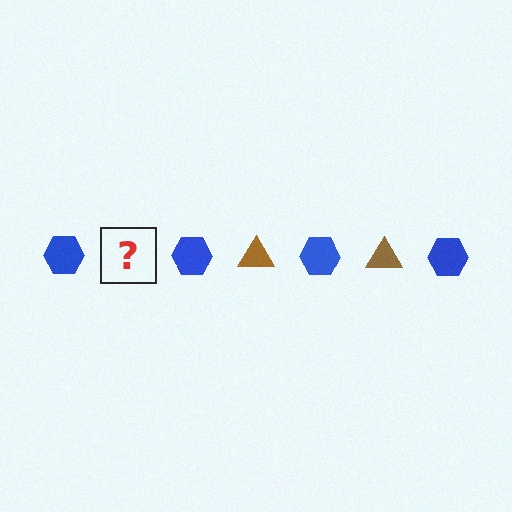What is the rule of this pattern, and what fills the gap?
The rule is that the pattern alternates between blue hexagon and brown triangle. The gap should be filled with a brown triangle.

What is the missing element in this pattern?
The missing element is a brown triangle.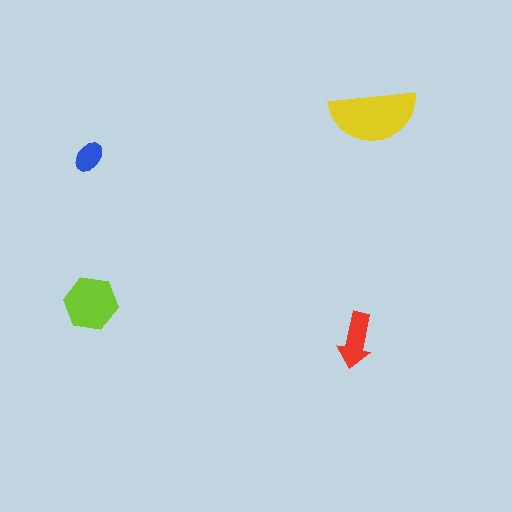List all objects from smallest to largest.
The blue ellipse, the red arrow, the lime hexagon, the yellow semicircle.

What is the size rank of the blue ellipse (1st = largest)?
4th.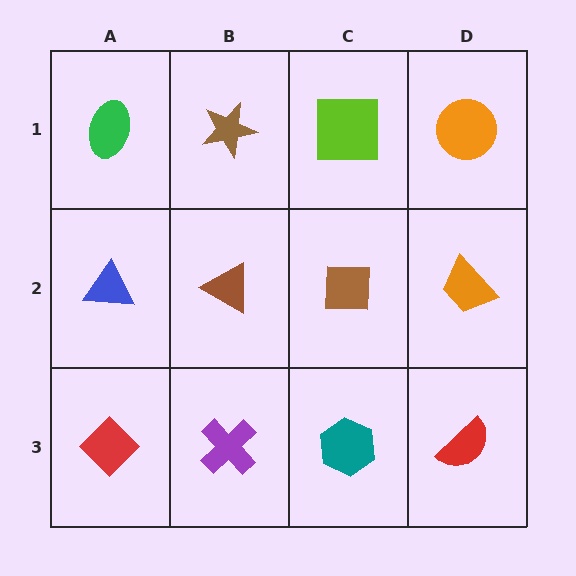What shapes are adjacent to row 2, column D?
An orange circle (row 1, column D), a red semicircle (row 3, column D), a brown square (row 2, column C).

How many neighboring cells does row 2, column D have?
3.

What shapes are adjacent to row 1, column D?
An orange trapezoid (row 2, column D), a lime square (row 1, column C).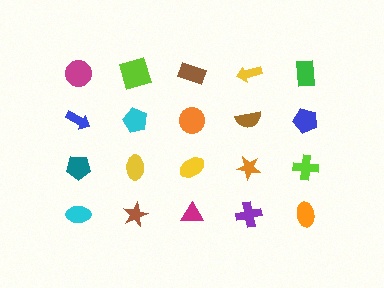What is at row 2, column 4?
A brown semicircle.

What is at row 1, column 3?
A brown rectangle.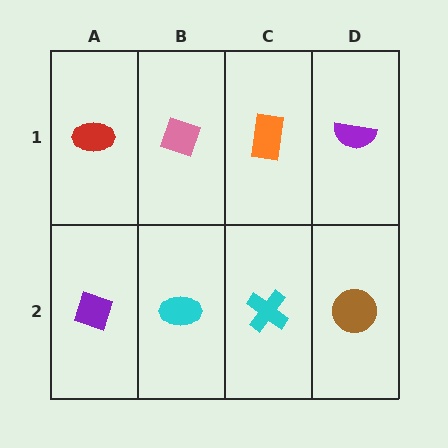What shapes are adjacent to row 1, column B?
A cyan ellipse (row 2, column B), a red ellipse (row 1, column A), an orange rectangle (row 1, column C).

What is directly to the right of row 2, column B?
A cyan cross.